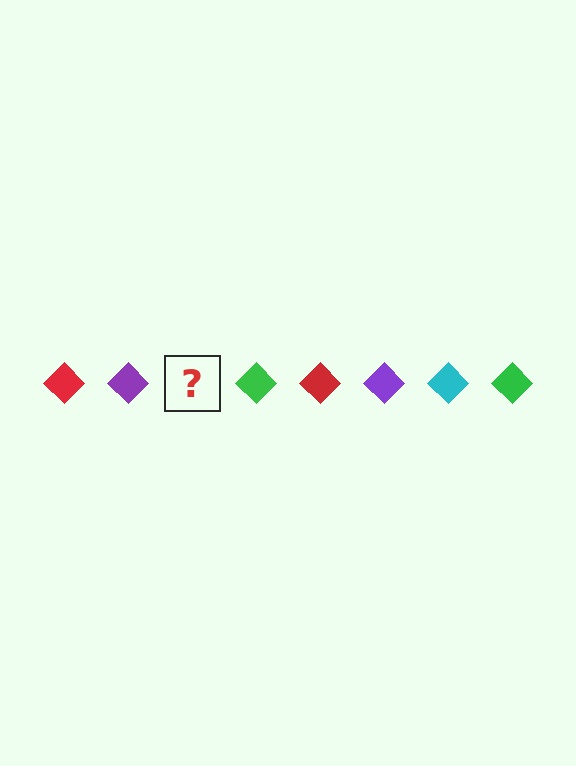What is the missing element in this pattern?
The missing element is a cyan diamond.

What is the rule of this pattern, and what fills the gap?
The rule is that the pattern cycles through red, purple, cyan, green diamonds. The gap should be filled with a cyan diamond.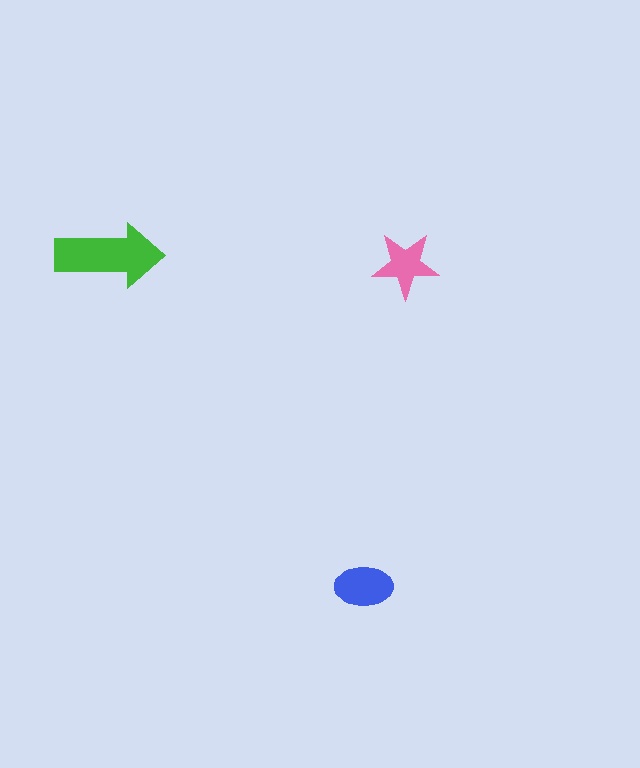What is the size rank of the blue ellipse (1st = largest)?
2nd.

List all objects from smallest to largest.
The pink star, the blue ellipse, the green arrow.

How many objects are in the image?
There are 3 objects in the image.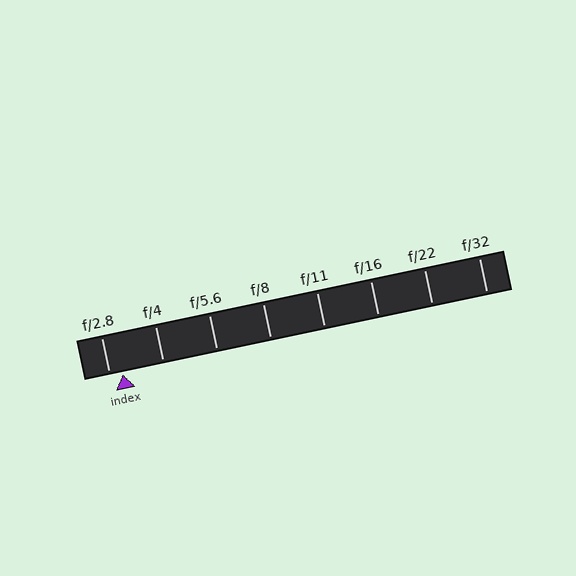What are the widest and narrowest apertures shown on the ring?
The widest aperture shown is f/2.8 and the narrowest is f/32.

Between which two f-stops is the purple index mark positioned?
The index mark is between f/2.8 and f/4.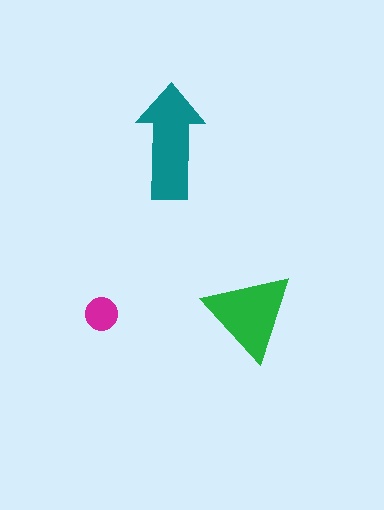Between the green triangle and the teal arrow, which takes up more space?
The teal arrow.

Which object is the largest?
The teal arrow.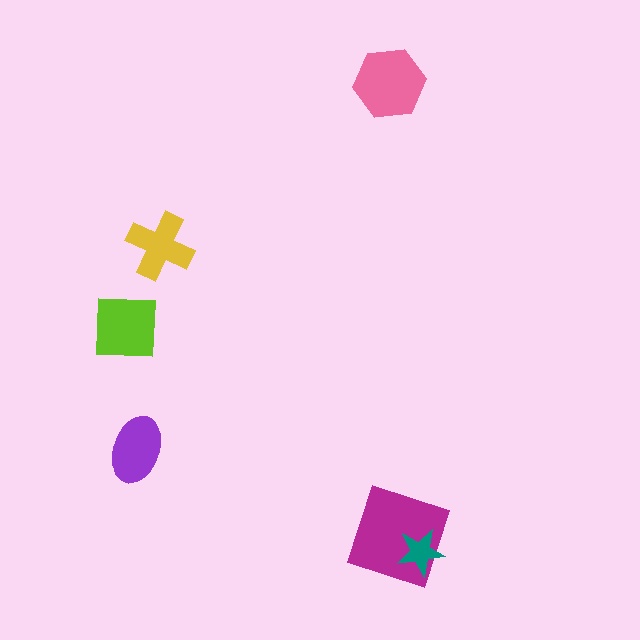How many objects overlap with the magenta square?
1 object overlaps with the magenta square.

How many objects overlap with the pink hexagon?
0 objects overlap with the pink hexagon.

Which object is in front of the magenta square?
The teal star is in front of the magenta square.